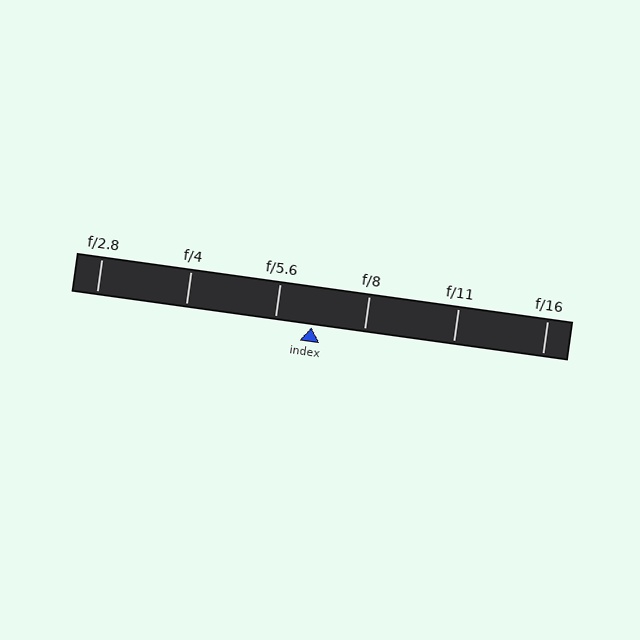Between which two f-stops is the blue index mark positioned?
The index mark is between f/5.6 and f/8.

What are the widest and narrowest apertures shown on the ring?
The widest aperture shown is f/2.8 and the narrowest is f/16.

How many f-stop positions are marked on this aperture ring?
There are 6 f-stop positions marked.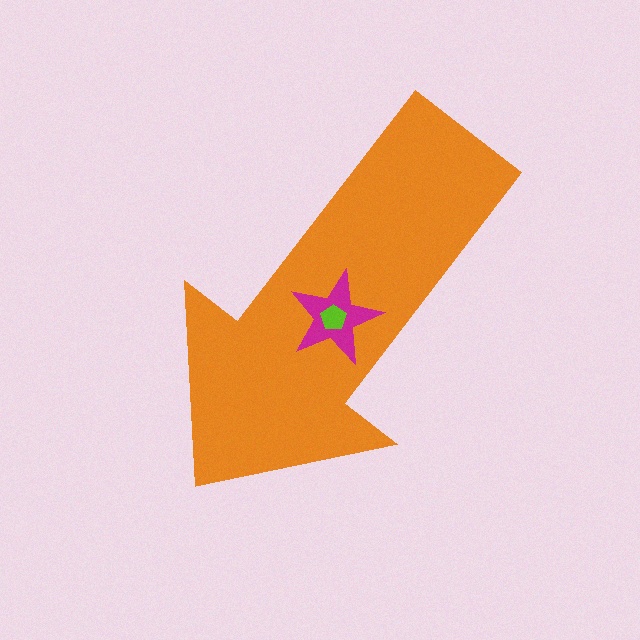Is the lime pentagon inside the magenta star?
Yes.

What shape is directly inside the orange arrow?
The magenta star.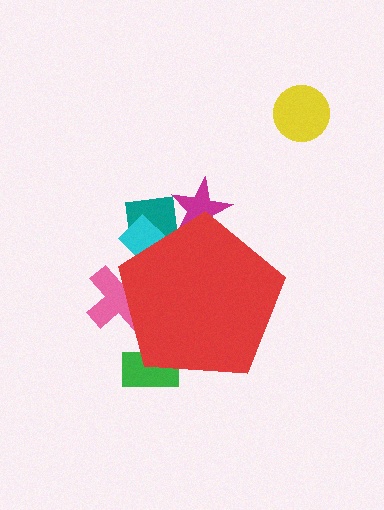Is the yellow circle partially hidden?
No, the yellow circle is fully visible.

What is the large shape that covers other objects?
A red pentagon.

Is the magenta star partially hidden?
Yes, the magenta star is partially hidden behind the red pentagon.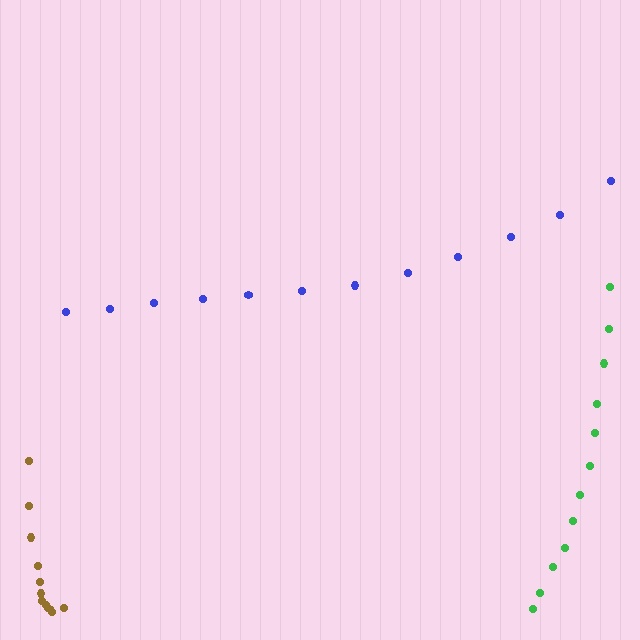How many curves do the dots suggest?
There are 3 distinct paths.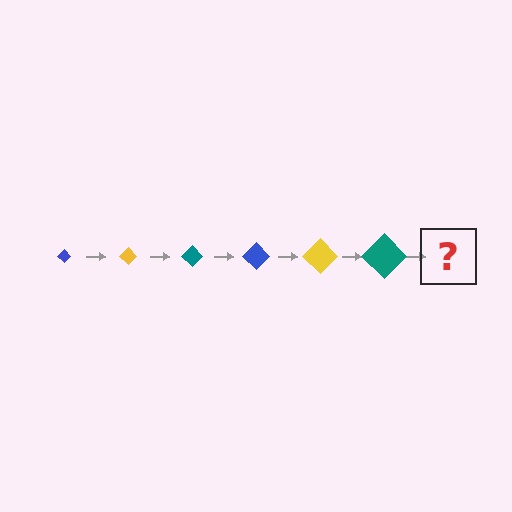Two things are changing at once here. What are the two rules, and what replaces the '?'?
The two rules are that the diamond grows larger each step and the color cycles through blue, yellow, and teal. The '?' should be a blue diamond, larger than the previous one.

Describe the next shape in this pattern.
It should be a blue diamond, larger than the previous one.